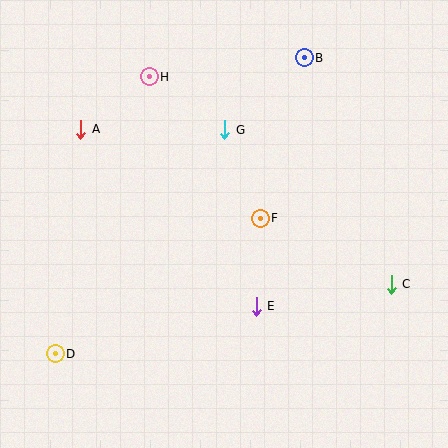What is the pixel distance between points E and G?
The distance between E and G is 179 pixels.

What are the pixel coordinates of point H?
Point H is at (149, 77).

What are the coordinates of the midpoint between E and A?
The midpoint between E and A is at (168, 218).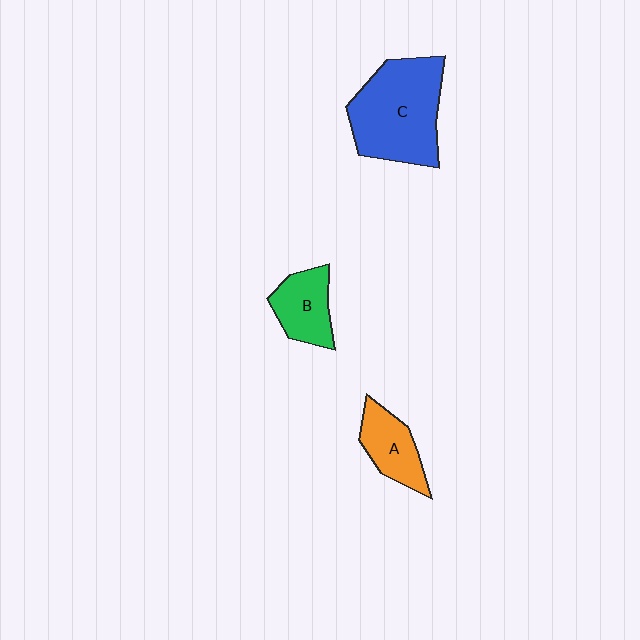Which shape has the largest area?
Shape C (blue).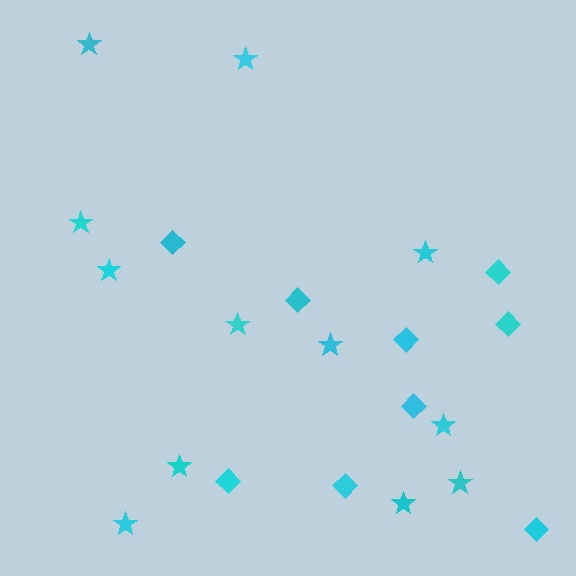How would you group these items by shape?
There are 2 groups: one group of stars (12) and one group of diamonds (9).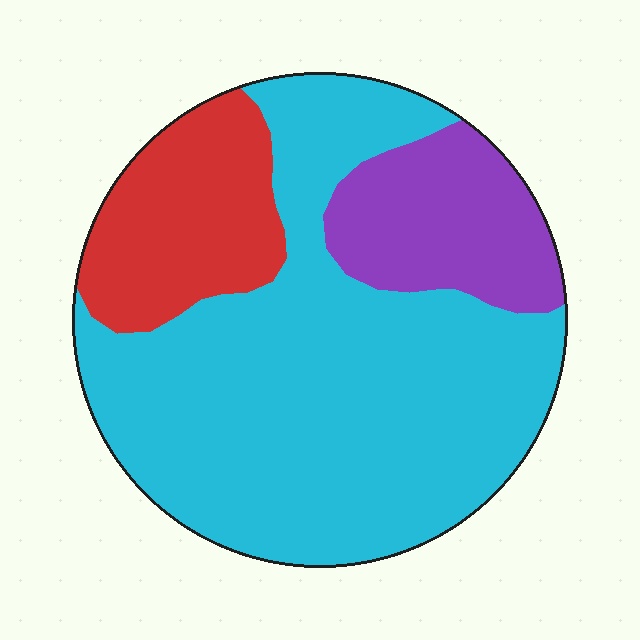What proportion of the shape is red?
Red takes up about one sixth (1/6) of the shape.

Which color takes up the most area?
Cyan, at roughly 65%.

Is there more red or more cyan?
Cyan.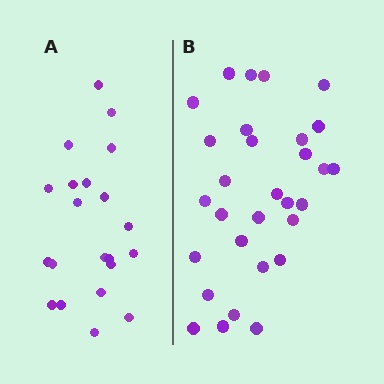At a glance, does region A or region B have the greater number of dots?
Region B (the right region) has more dots.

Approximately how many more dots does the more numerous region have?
Region B has roughly 8 or so more dots than region A.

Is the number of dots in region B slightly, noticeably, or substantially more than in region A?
Region B has noticeably more, but not dramatically so. The ratio is roughly 1.4 to 1.